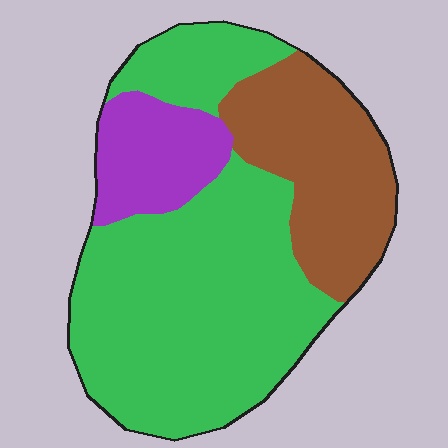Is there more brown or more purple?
Brown.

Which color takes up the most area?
Green, at roughly 60%.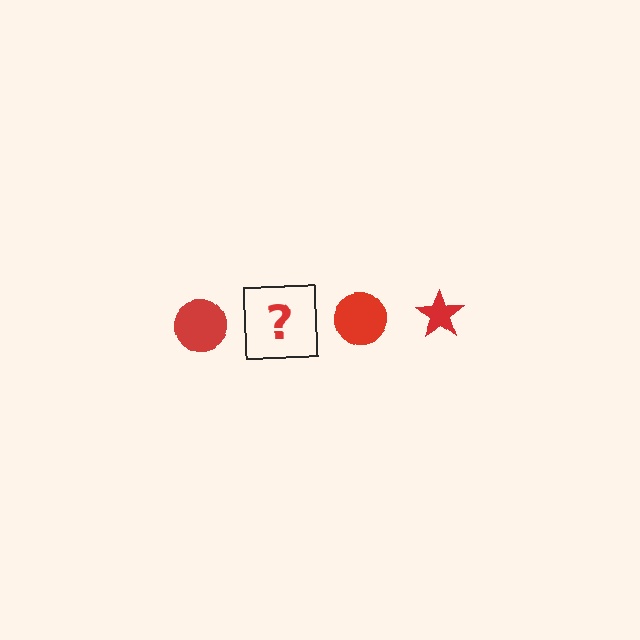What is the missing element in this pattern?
The missing element is a red star.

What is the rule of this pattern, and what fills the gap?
The rule is that the pattern cycles through circle, star shapes in red. The gap should be filled with a red star.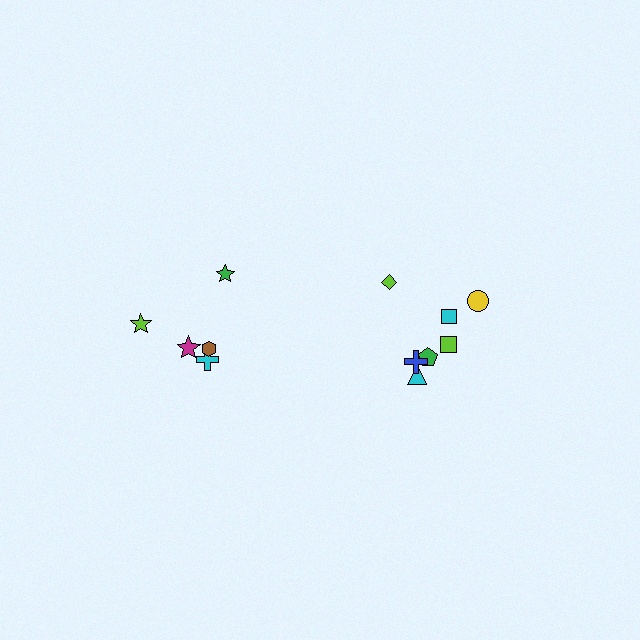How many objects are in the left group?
There are 5 objects.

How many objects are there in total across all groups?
There are 12 objects.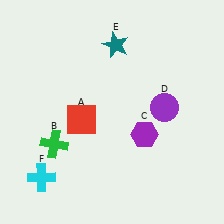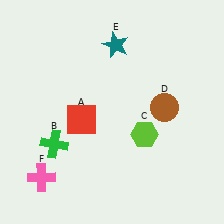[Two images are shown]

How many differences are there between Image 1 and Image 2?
There are 3 differences between the two images.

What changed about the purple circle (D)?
In Image 1, D is purple. In Image 2, it changed to brown.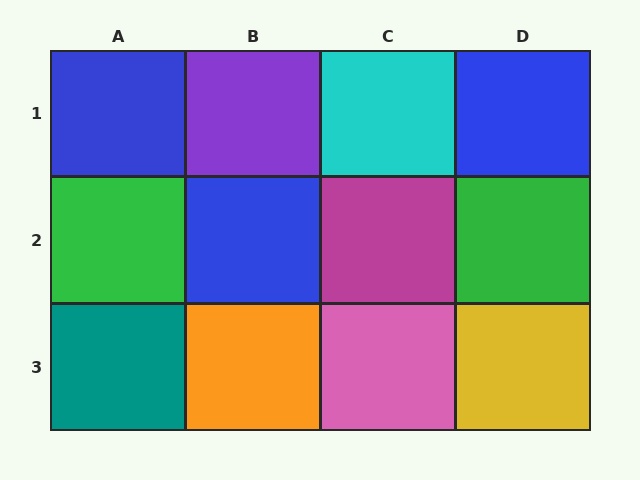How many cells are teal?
1 cell is teal.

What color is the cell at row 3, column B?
Orange.